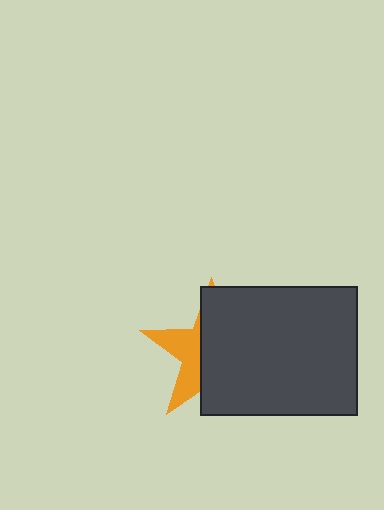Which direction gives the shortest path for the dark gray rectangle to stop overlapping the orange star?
Moving right gives the shortest separation.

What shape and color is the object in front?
The object in front is a dark gray rectangle.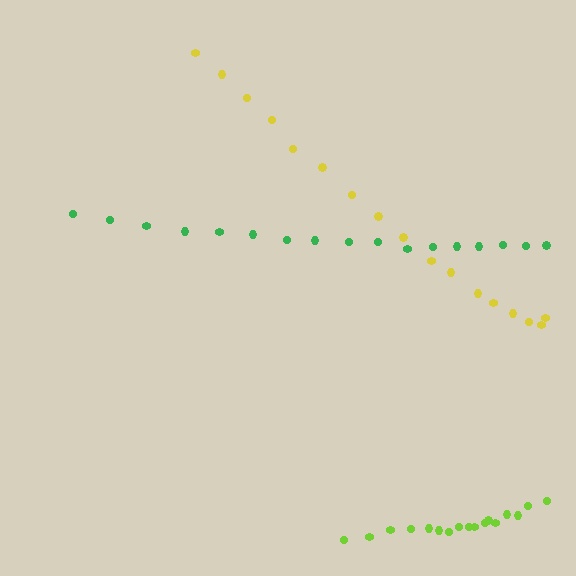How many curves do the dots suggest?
There are 3 distinct paths.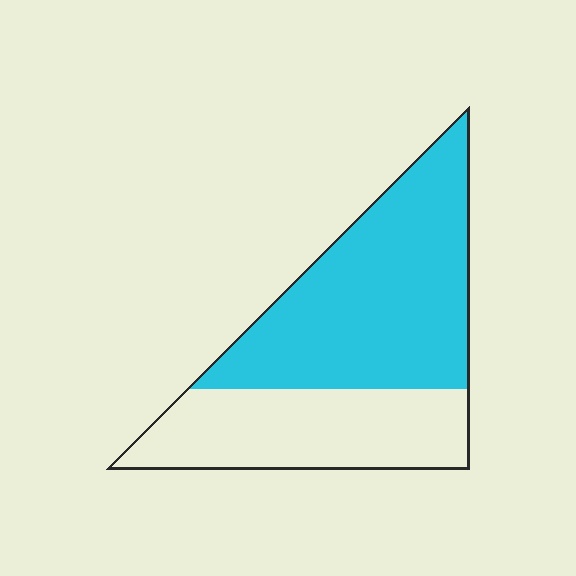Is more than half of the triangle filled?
Yes.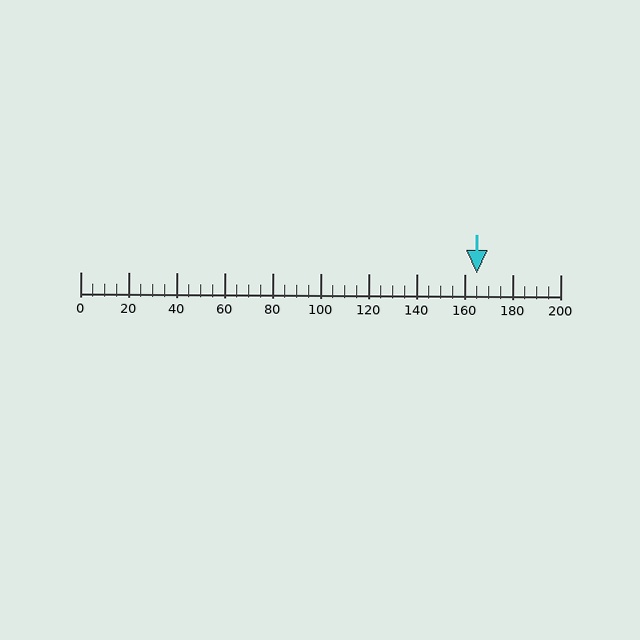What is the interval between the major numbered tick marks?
The major tick marks are spaced 20 units apart.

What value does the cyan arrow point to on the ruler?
The cyan arrow points to approximately 165.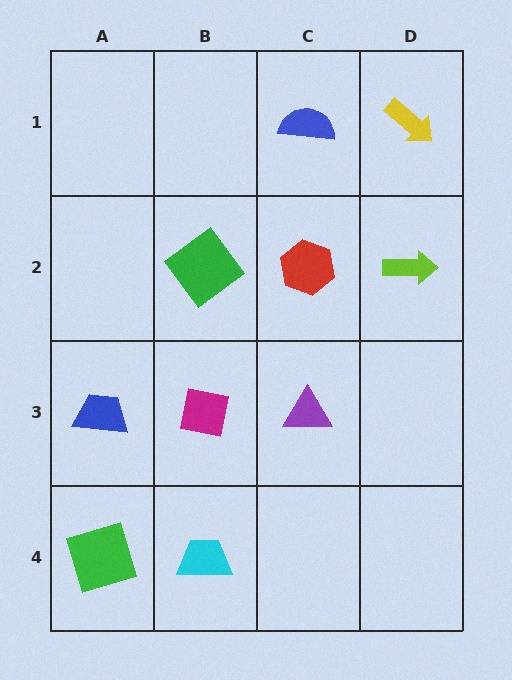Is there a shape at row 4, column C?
No, that cell is empty.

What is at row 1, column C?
A blue semicircle.